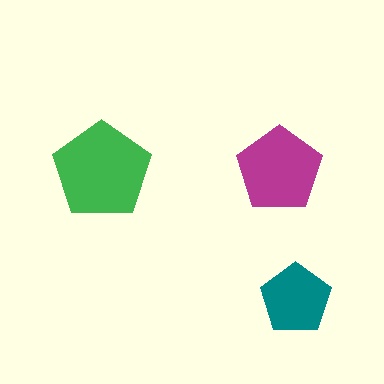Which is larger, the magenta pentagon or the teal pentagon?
The magenta one.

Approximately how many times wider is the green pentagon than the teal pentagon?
About 1.5 times wider.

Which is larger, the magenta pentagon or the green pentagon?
The green one.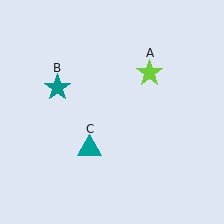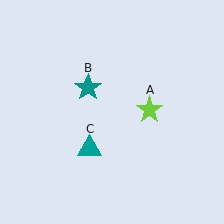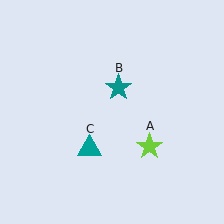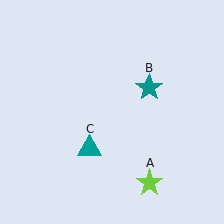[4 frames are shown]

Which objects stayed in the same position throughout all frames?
Teal triangle (object C) remained stationary.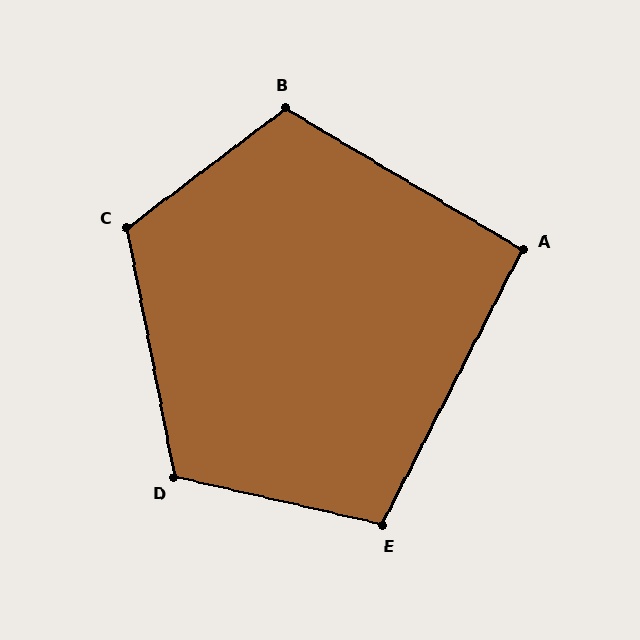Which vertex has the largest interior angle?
C, at approximately 116 degrees.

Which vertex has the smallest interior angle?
A, at approximately 94 degrees.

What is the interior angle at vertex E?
Approximately 104 degrees (obtuse).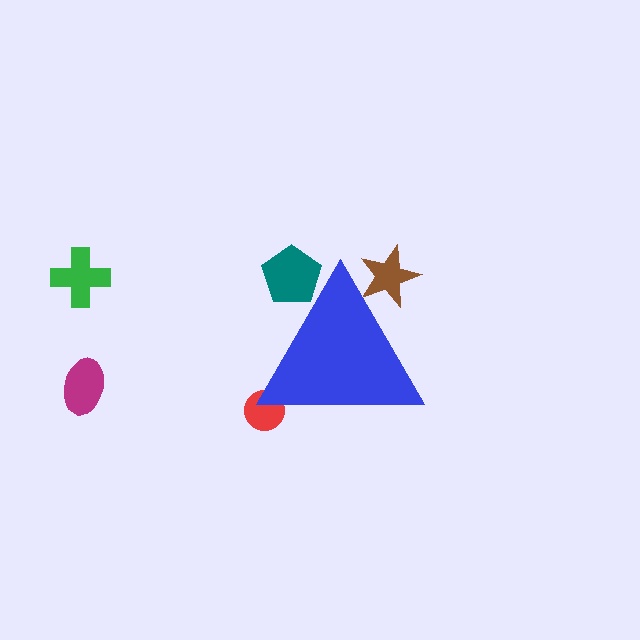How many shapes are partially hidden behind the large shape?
3 shapes are partially hidden.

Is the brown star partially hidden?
Yes, the brown star is partially hidden behind the blue triangle.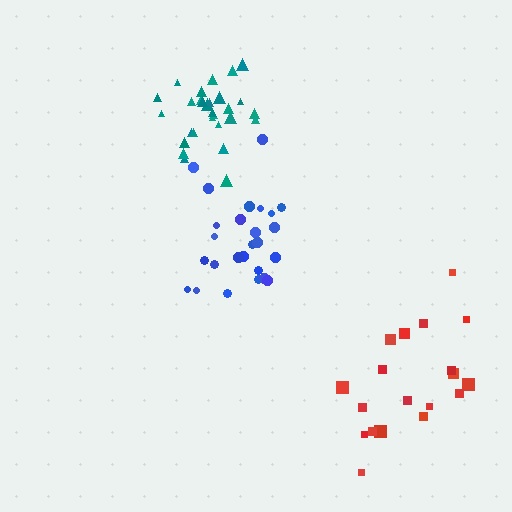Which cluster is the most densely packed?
Teal.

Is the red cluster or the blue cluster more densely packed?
Blue.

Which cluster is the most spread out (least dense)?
Red.